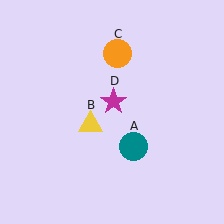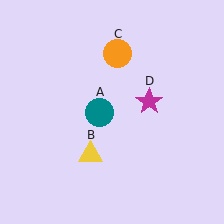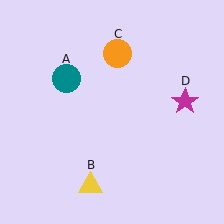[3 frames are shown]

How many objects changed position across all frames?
3 objects changed position: teal circle (object A), yellow triangle (object B), magenta star (object D).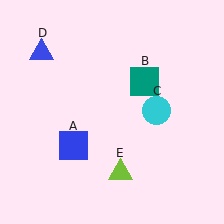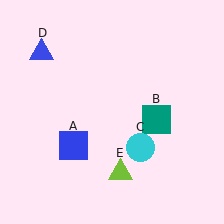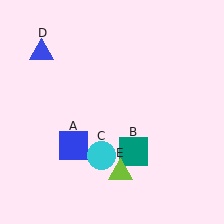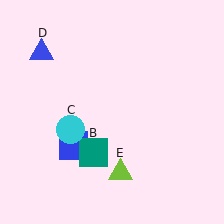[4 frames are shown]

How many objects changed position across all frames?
2 objects changed position: teal square (object B), cyan circle (object C).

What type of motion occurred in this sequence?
The teal square (object B), cyan circle (object C) rotated clockwise around the center of the scene.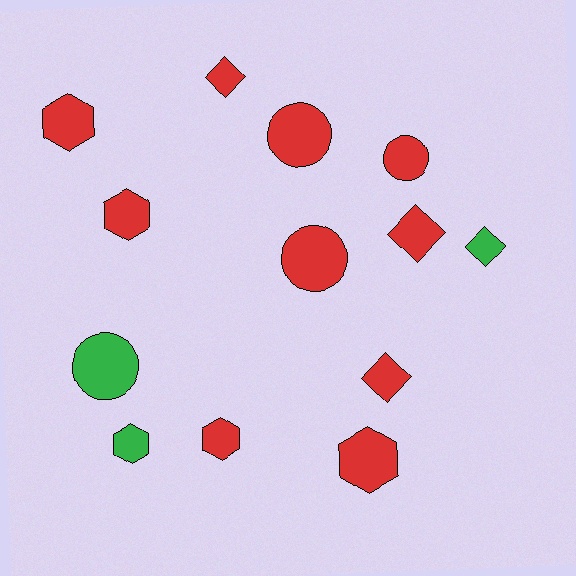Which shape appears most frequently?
Hexagon, with 5 objects.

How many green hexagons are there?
There is 1 green hexagon.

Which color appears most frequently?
Red, with 10 objects.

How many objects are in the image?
There are 13 objects.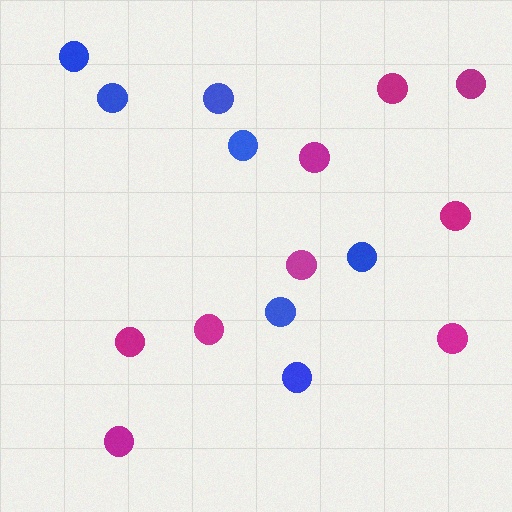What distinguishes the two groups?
There are 2 groups: one group of blue circles (7) and one group of magenta circles (9).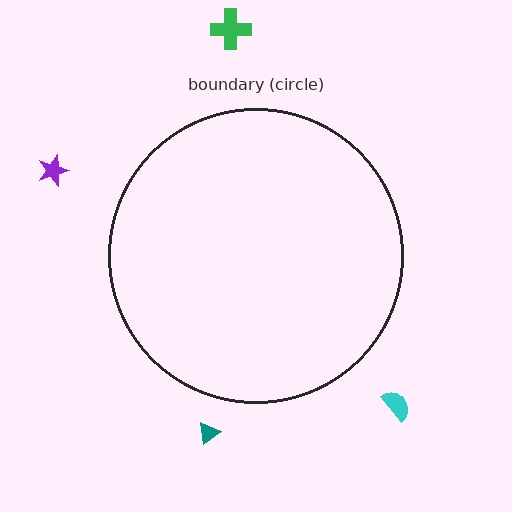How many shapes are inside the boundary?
0 inside, 4 outside.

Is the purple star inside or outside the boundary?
Outside.